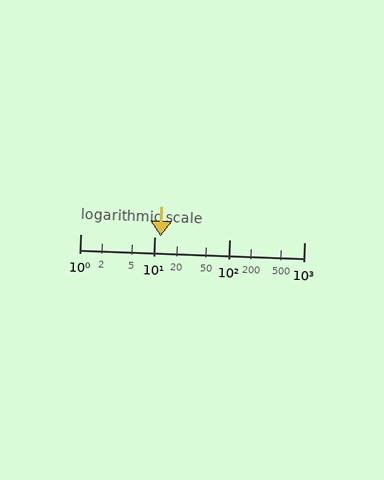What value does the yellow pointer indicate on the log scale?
The pointer indicates approximately 12.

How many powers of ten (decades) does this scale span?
The scale spans 3 decades, from 1 to 1000.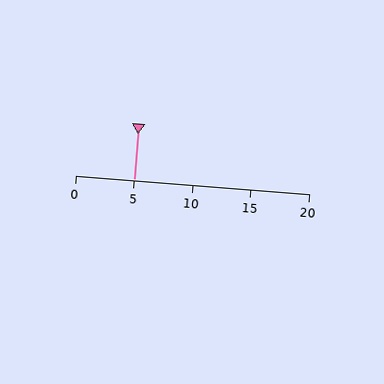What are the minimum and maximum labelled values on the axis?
The axis runs from 0 to 20.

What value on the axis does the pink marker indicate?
The marker indicates approximately 5.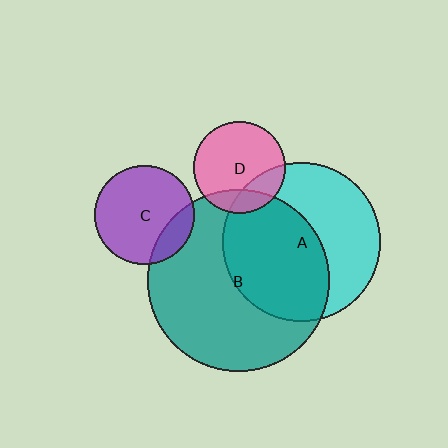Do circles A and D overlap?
Yes.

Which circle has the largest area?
Circle B (teal).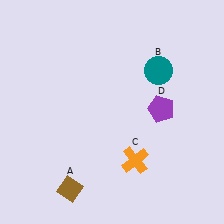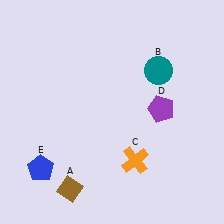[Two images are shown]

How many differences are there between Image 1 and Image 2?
There is 1 difference between the two images.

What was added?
A blue pentagon (E) was added in Image 2.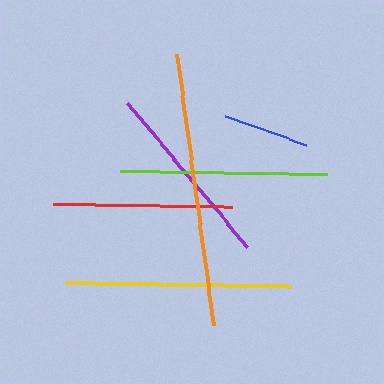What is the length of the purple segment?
The purple segment is approximately 187 pixels long.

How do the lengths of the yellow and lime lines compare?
The yellow and lime lines are approximately the same length.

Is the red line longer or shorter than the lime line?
The lime line is longer than the red line.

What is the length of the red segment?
The red segment is approximately 179 pixels long.